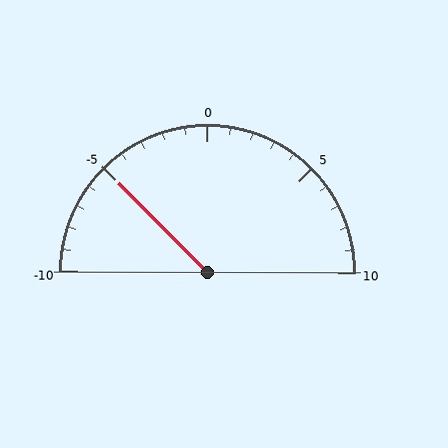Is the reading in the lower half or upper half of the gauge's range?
The reading is in the lower half of the range (-10 to 10).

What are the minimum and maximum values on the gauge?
The gauge ranges from -10 to 10.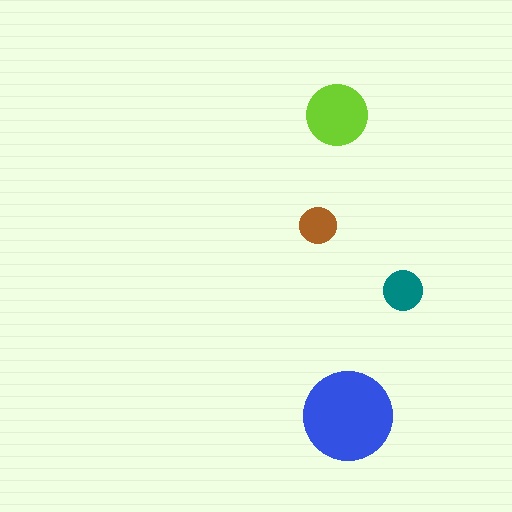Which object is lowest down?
The blue circle is bottommost.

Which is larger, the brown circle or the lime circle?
The lime one.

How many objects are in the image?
There are 4 objects in the image.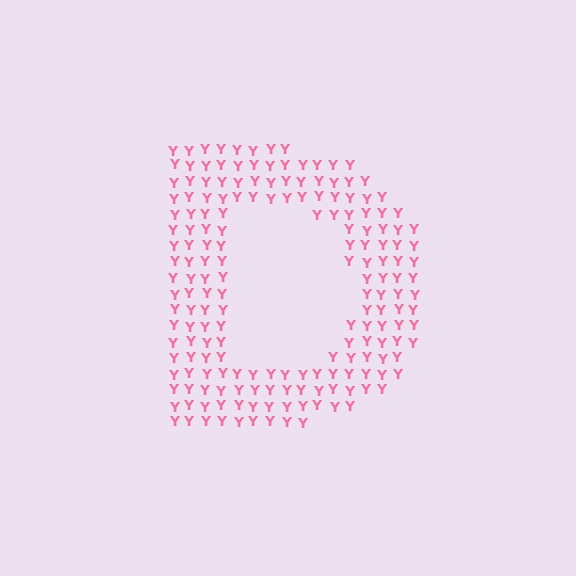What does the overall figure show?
The overall figure shows the letter D.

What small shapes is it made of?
It is made of small letter Y's.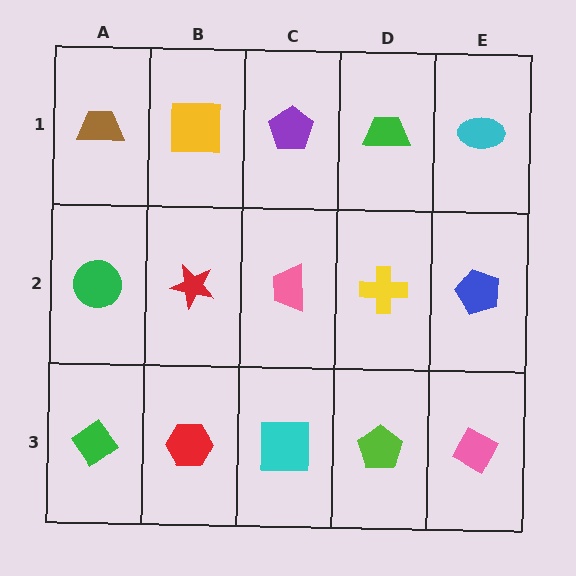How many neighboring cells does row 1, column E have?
2.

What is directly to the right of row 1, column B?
A purple pentagon.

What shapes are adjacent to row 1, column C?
A pink trapezoid (row 2, column C), a yellow square (row 1, column B), a green trapezoid (row 1, column D).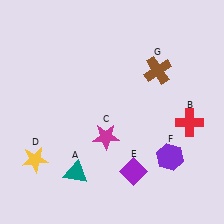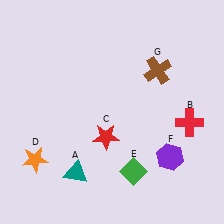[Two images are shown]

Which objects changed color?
C changed from magenta to red. D changed from yellow to orange. E changed from purple to green.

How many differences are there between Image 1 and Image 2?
There are 3 differences between the two images.